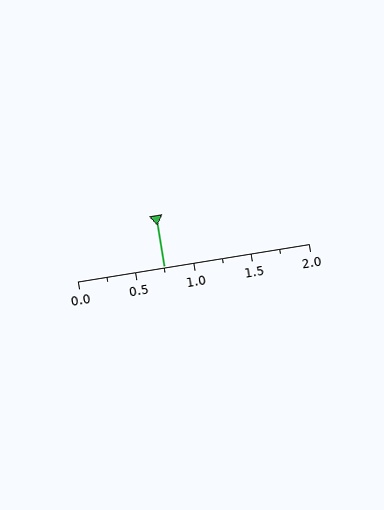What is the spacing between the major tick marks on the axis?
The major ticks are spaced 0.5 apart.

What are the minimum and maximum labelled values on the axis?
The axis runs from 0.0 to 2.0.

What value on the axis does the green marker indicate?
The marker indicates approximately 0.75.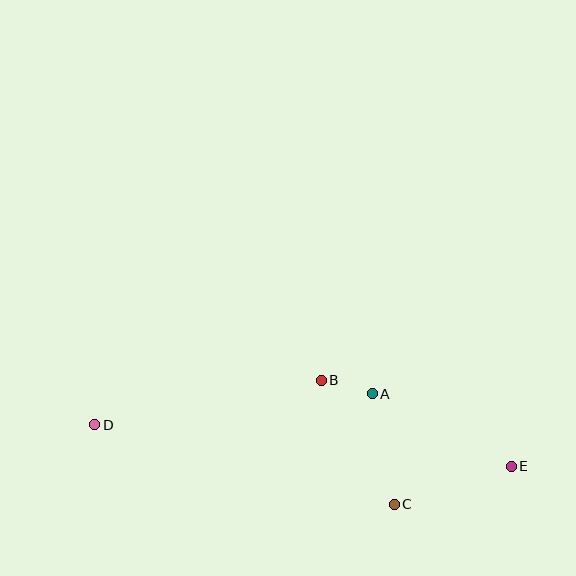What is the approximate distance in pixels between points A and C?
The distance between A and C is approximately 112 pixels.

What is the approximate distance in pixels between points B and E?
The distance between B and E is approximately 208 pixels.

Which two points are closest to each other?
Points A and B are closest to each other.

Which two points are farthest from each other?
Points D and E are farthest from each other.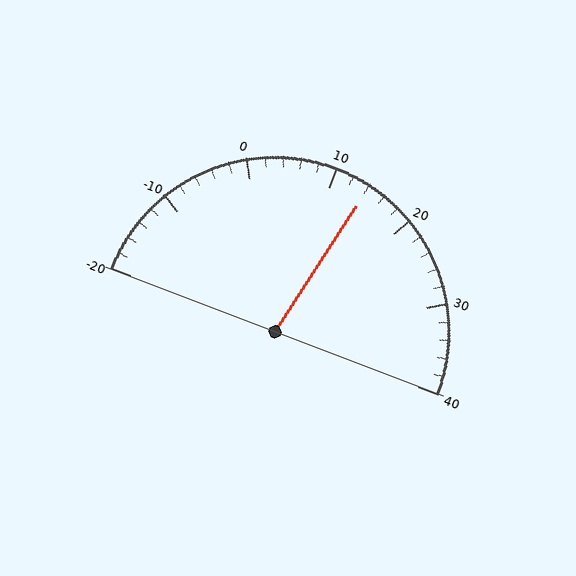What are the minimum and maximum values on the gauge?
The gauge ranges from -20 to 40.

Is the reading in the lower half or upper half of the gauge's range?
The reading is in the upper half of the range (-20 to 40).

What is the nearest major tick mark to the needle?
The nearest major tick mark is 10.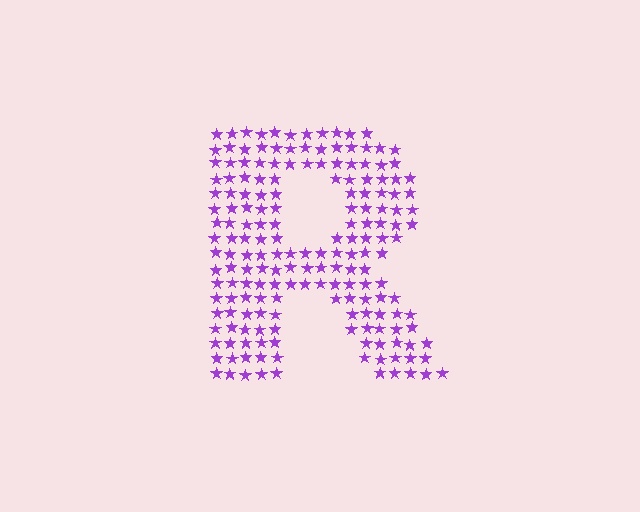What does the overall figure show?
The overall figure shows the letter R.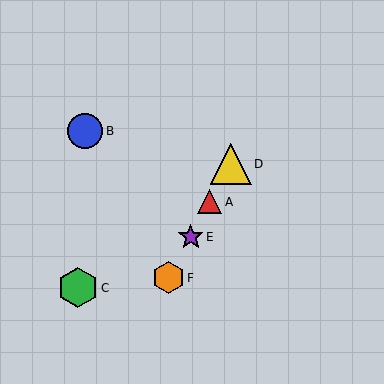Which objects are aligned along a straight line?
Objects A, D, E, F are aligned along a straight line.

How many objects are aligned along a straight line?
4 objects (A, D, E, F) are aligned along a straight line.